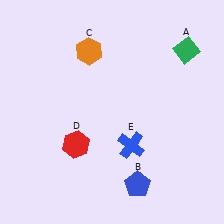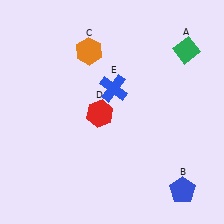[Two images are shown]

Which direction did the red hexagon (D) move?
The red hexagon (D) moved up.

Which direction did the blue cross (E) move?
The blue cross (E) moved up.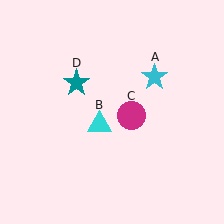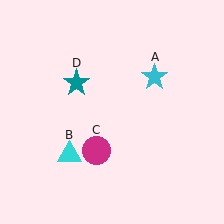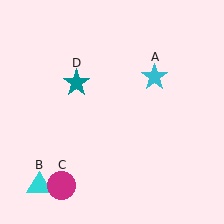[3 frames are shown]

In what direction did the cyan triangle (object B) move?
The cyan triangle (object B) moved down and to the left.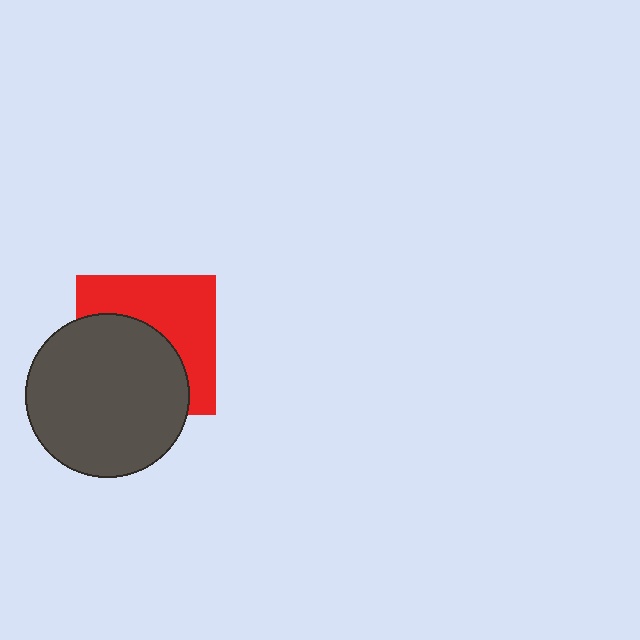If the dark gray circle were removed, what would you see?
You would see the complete red square.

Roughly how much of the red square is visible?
About half of it is visible (roughly 48%).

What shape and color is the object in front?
The object in front is a dark gray circle.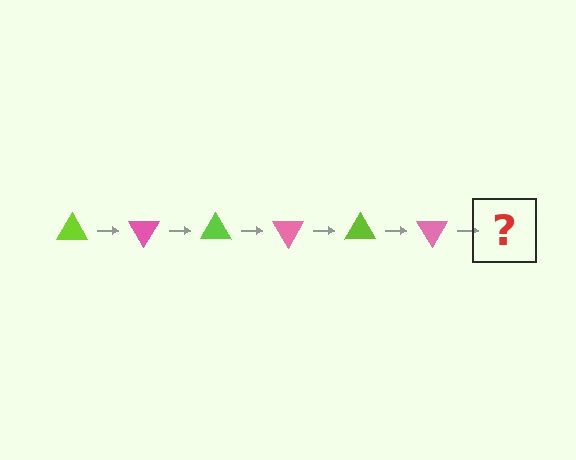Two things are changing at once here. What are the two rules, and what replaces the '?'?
The two rules are that it rotates 60 degrees each step and the color cycles through lime and pink. The '?' should be a lime triangle, rotated 360 degrees from the start.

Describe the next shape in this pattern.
It should be a lime triangle, rotated 360 degrees from the start.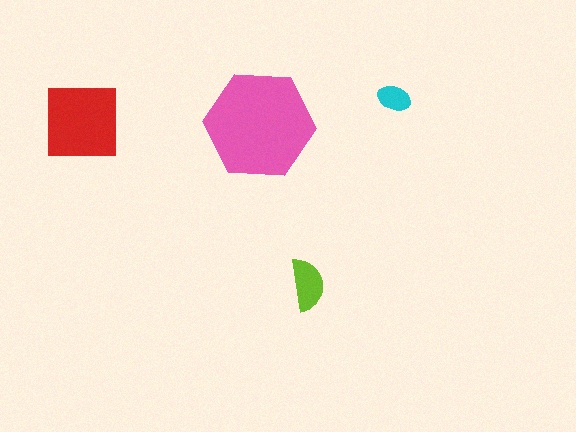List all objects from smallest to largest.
The cyan ellipse, the lime semicircle, the red square, the pink hexagon.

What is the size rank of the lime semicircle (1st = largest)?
3rd.